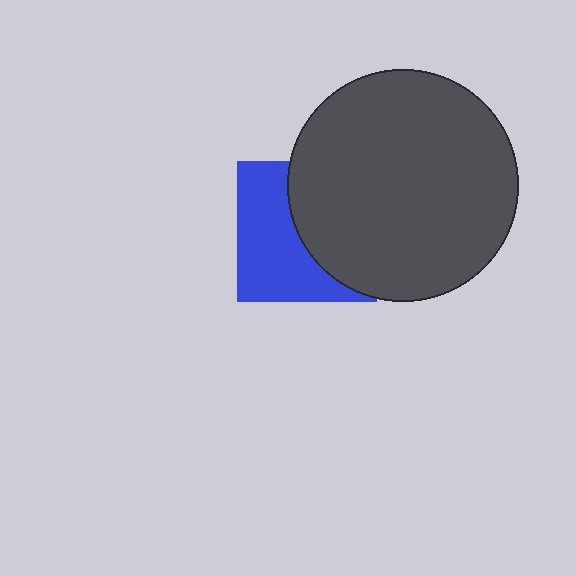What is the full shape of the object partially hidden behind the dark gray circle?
The partially hidden object is a blue square.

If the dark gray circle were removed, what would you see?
You would see the complete blue square.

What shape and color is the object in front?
The object in front is a dark gray circle.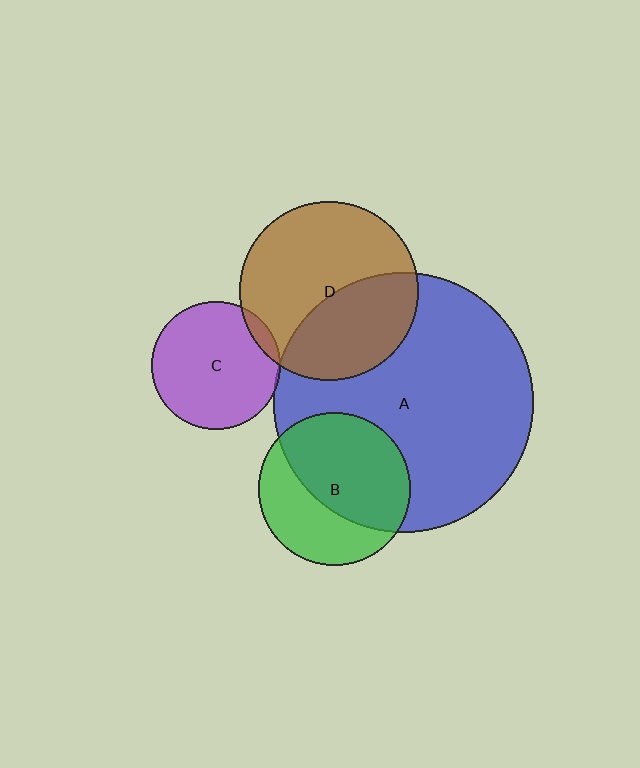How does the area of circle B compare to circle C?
Approximately 1.4 times.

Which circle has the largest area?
Circle A (blue).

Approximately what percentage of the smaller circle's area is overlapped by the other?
Approximately 60%.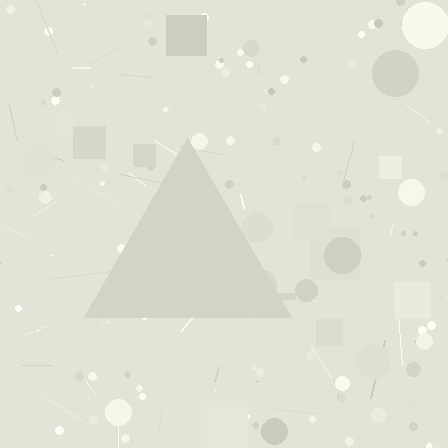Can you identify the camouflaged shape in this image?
The camouflaged shape is a triangle.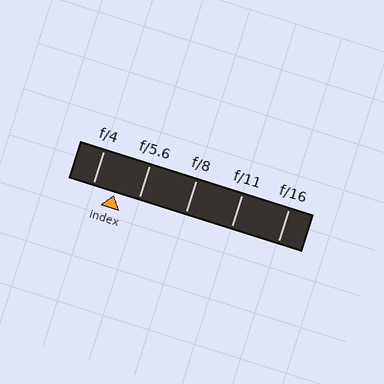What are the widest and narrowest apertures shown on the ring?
The widest aperture shown is f/4 and the narrowest is f/16.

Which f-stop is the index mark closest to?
The index mark is closest to f/4.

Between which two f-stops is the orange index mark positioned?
The index mark is between f/4 and f/5.6.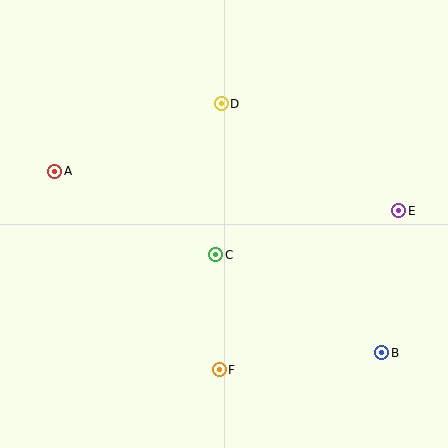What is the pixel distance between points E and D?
The distance between E and D is 208 pixels.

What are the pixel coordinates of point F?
Point F is at (219, 370).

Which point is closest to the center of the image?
Point C at (216, 255) is closest to the center.